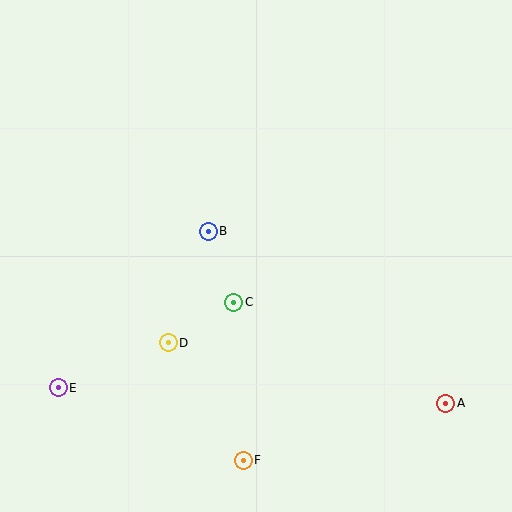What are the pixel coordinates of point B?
Point B is at (208, 231).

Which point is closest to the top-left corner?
Point B is closest to the top-left corner.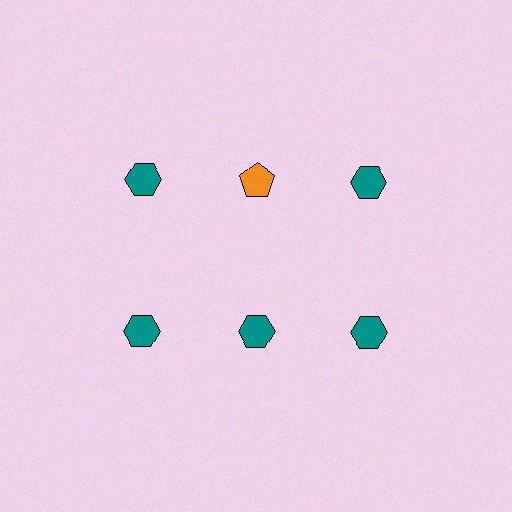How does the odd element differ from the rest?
It differs in both color (orange instead of teal) and shape (pentagon instead of hexagon).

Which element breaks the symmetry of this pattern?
The orange pentagon in the top row, second from left column breaks the symmetry. All other shapes are teal hexagons.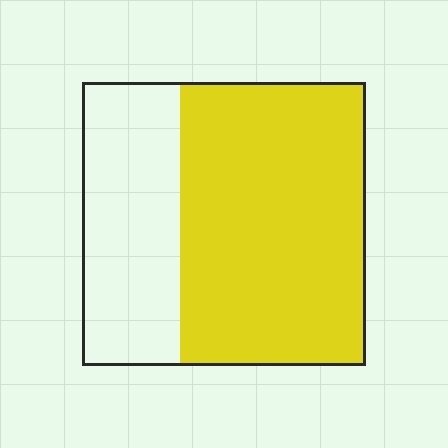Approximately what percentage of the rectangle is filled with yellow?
Approximately 65%.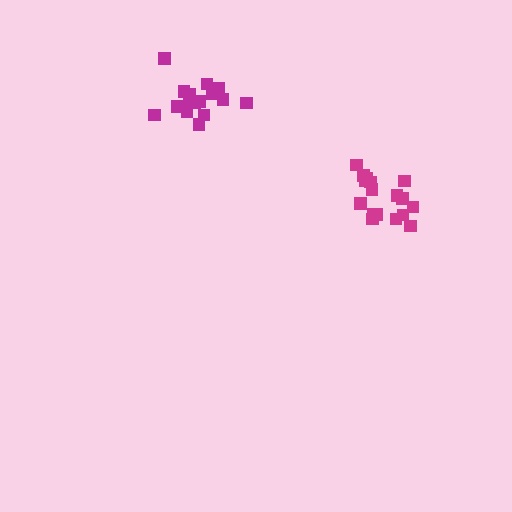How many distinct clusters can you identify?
There are 2 distinct clusters.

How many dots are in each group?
Group 1: 17 dots, Group 2: 16 dots (33 total).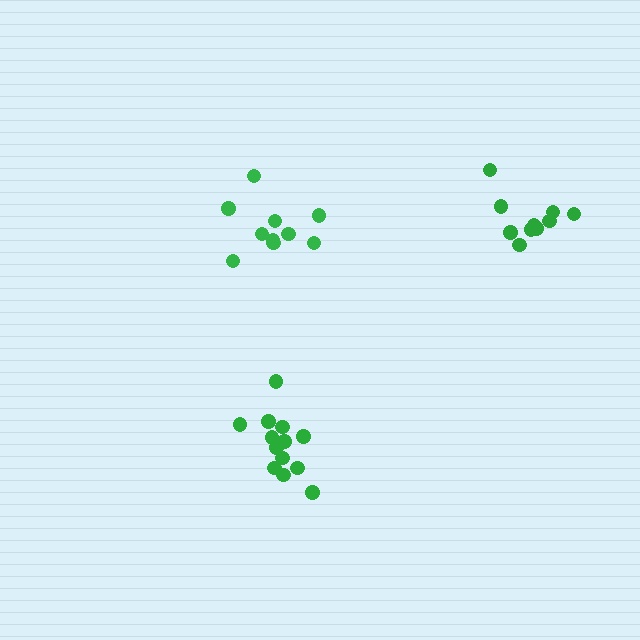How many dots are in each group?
Group 1: 10 dots, Group 2: 13 dots, Group 3: 10 dots (33 total).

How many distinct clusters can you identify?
There are 3 distinct clusters.